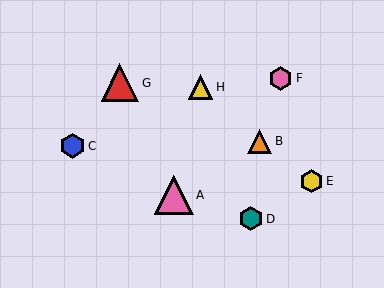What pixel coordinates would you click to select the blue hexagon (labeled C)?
Click at (72, 146) to select the blue hexagon C.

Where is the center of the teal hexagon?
The center of the teal hexagon is at (251, 219).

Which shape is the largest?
The pink triangle (labeled A) is the largest.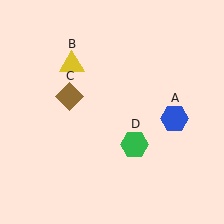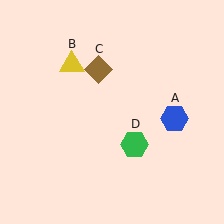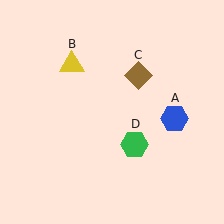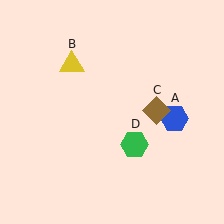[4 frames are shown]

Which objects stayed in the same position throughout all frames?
Blue hexagon (object A) and yellow triangle (object B) and green hexagon (object D) remained stationary.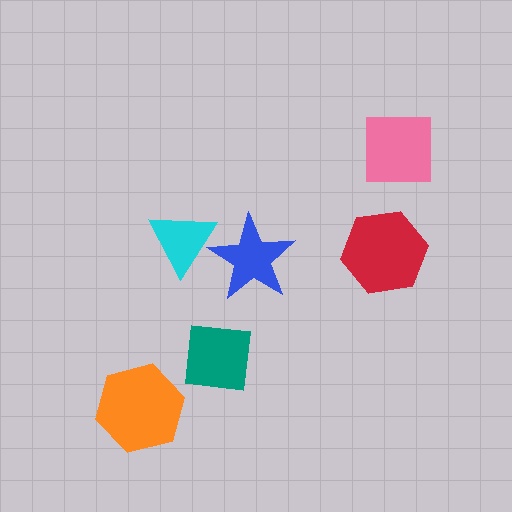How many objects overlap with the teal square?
0 objects overlap with the teal square.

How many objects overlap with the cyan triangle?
1 object overlaps with the cyan triangle.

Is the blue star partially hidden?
No, no other shape covers it.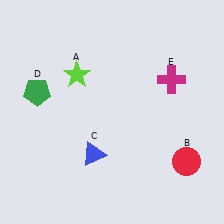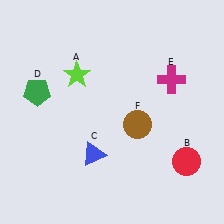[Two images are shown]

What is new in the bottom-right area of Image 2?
A brown circle (F) was added in the bottom-right area of Image 2.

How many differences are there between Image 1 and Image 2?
There is 1 difference between the two images.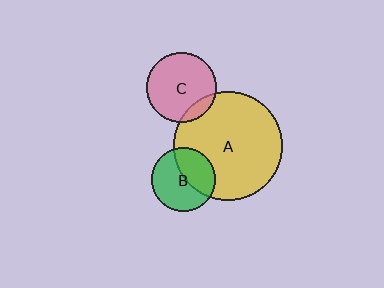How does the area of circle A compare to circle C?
Approximately 2.4 times.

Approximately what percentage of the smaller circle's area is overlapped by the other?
Approximately 10%.